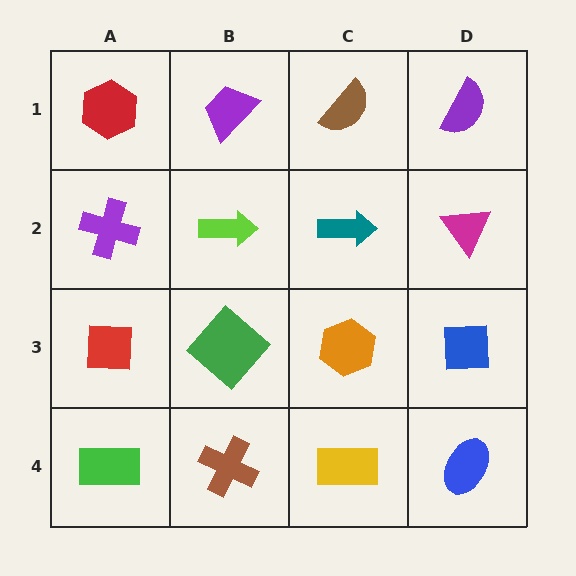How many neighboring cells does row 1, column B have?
3.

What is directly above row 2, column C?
A brown semicircle.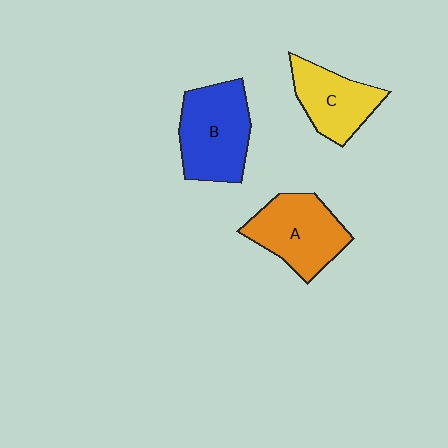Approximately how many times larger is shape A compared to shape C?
Approximately 1.2 times.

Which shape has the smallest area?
Shape C (yellow).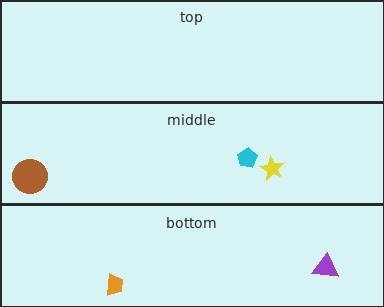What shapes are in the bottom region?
The orange trapezoid, the purple triangle.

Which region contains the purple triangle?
The bottom region.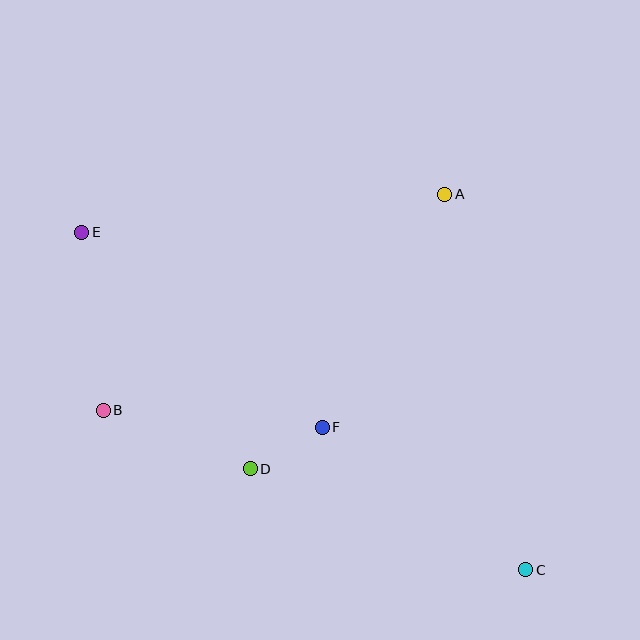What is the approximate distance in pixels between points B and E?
The distance between B and E is approximately 179 pixels.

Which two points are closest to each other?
Points D and F are closest to each other.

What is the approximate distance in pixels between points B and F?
The distance between B and F is approximately 219 pixels.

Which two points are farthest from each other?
Points C and E are farthest from each other.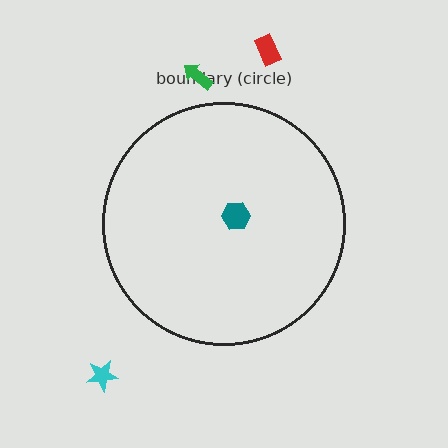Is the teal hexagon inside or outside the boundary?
Inside.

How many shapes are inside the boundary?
1 inside, 3 outside.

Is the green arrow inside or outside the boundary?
Outside.